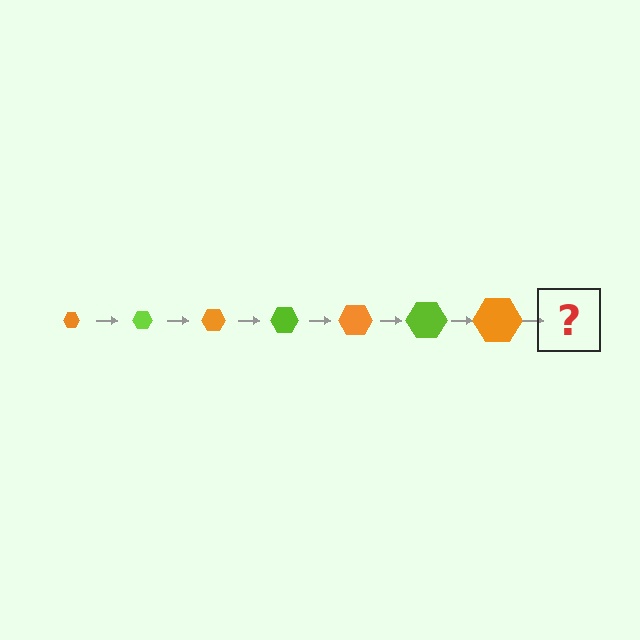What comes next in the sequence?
The next element should be a lime hexagon, larger than the previous one.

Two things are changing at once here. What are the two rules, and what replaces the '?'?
The two rules are that the hexagon grows larger each step and the color cycles through orange and lime. The '?' should be a lime hexagon, larger than the previous one.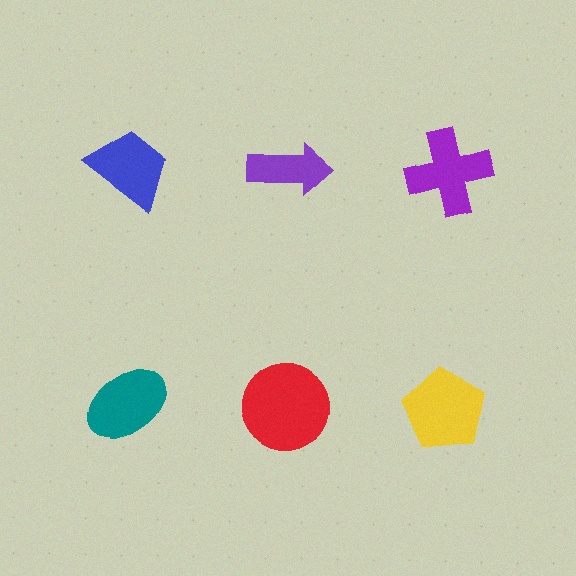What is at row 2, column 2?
A red circle.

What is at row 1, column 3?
A purple cross.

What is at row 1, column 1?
A blue trapezoid.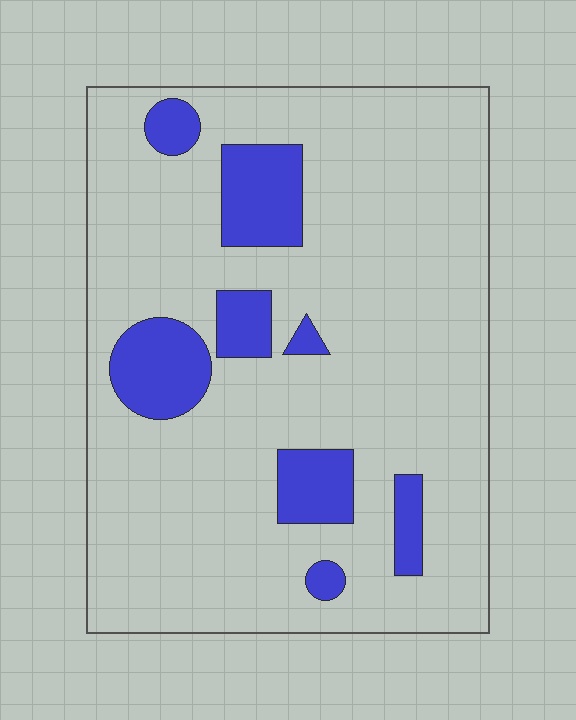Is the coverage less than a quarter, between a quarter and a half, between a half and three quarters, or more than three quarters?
Less than a quarter.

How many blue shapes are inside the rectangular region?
8.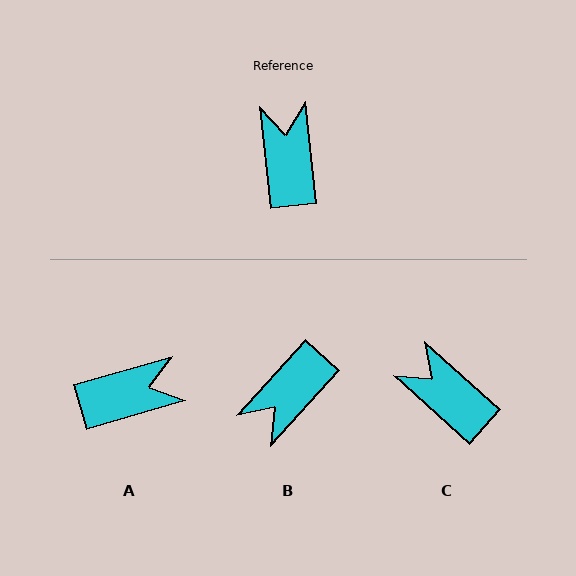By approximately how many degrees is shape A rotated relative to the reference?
Approximately 80 degrees clockwise.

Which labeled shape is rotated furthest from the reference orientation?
B, about 131 degrees away.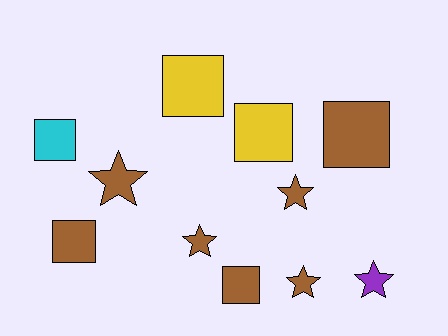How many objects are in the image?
There are 11 objects.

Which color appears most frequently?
Brown, with 7 objects.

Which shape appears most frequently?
Square, with 6 objects.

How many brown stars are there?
There are 4 brown stars.